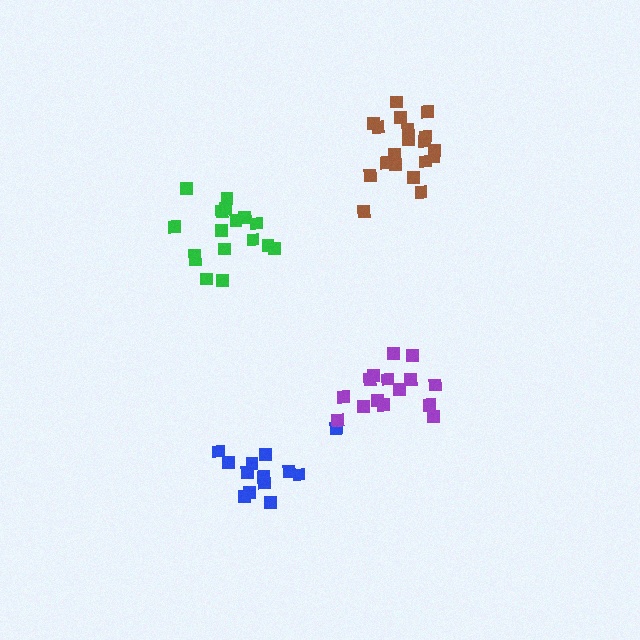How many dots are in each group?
Group 1: 19 dots, Group 2: 13 dots, Group 3: 15 dots, Group 4: 17 dots (64 total).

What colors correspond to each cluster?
The clusters are colored: brown, blue, purple, green.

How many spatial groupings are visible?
There are 4 spatial groupings.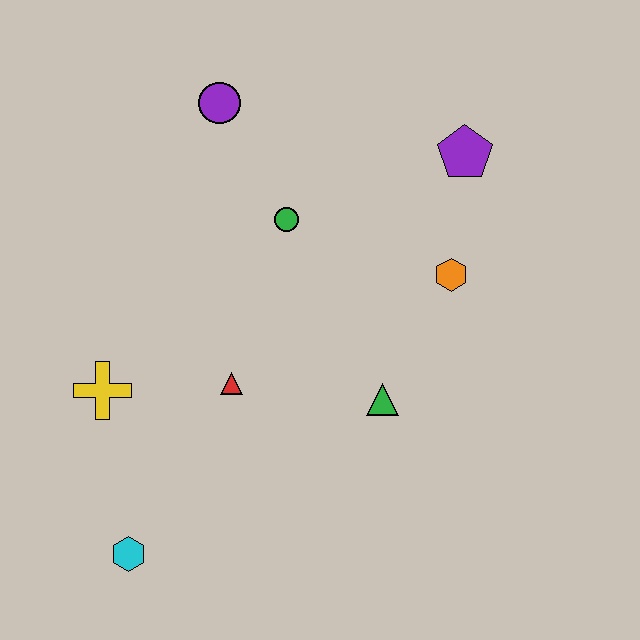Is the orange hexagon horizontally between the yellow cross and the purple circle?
No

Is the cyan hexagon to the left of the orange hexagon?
Yes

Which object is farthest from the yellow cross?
The purple pentagon is farthest from the yellow cross.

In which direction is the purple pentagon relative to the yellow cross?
The purple pentagon is to the right of the yellow cross.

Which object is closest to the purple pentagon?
The orange hexagon is closest to the purple pentagon.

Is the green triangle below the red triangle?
Yes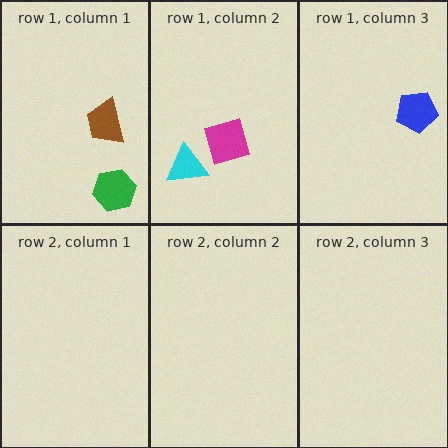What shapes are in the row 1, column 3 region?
The blue pentagon.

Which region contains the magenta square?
The row 1, column 2 region.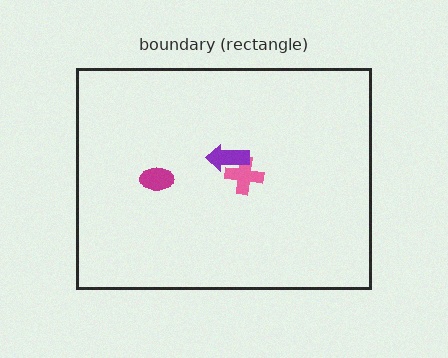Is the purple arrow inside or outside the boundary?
Inside.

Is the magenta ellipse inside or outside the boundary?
Inside.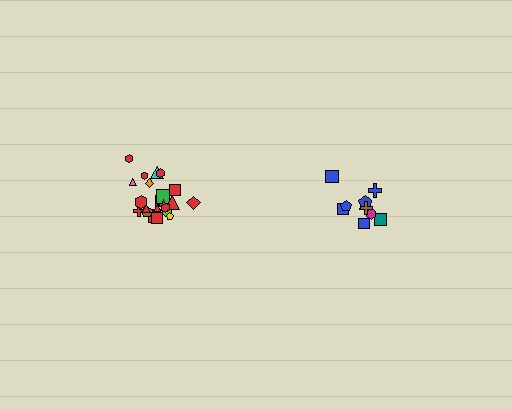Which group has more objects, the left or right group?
The left group.